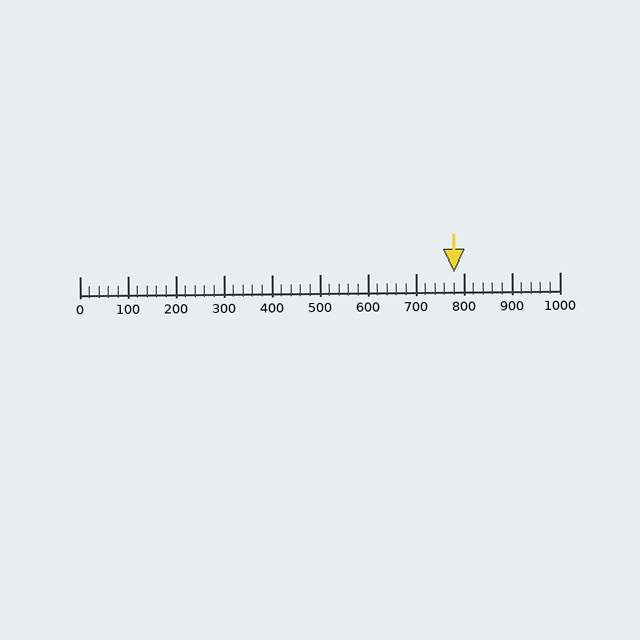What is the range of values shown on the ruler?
The ruler shows values from 0 to 1000.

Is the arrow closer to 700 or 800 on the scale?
The arrow is closer to 800.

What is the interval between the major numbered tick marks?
The major tick marks are spaced 100 units apart.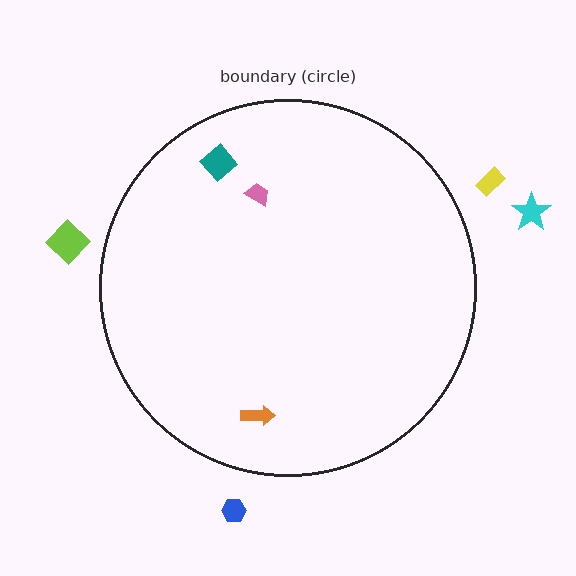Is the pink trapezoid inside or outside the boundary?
Inside.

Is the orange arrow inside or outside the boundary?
Inside.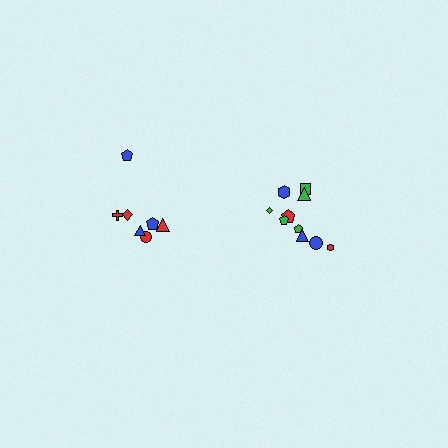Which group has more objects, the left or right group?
The right group.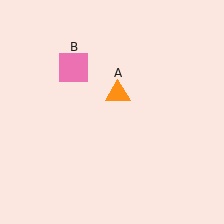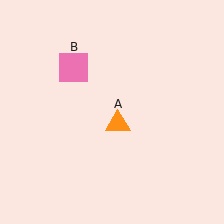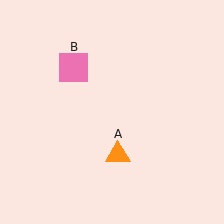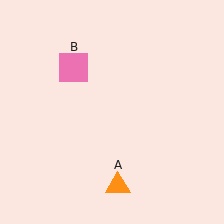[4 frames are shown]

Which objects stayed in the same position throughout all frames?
Pink square (object B) remained stationary.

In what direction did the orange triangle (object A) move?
The orange triangle (object A) moved down.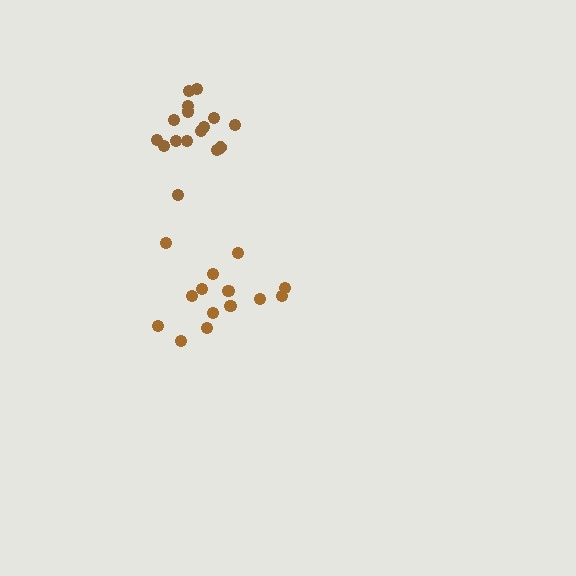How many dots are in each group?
Group 1: 14 dots, Group 2: 16 dots (30 total).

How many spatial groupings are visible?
There are 2 spatial groupings.